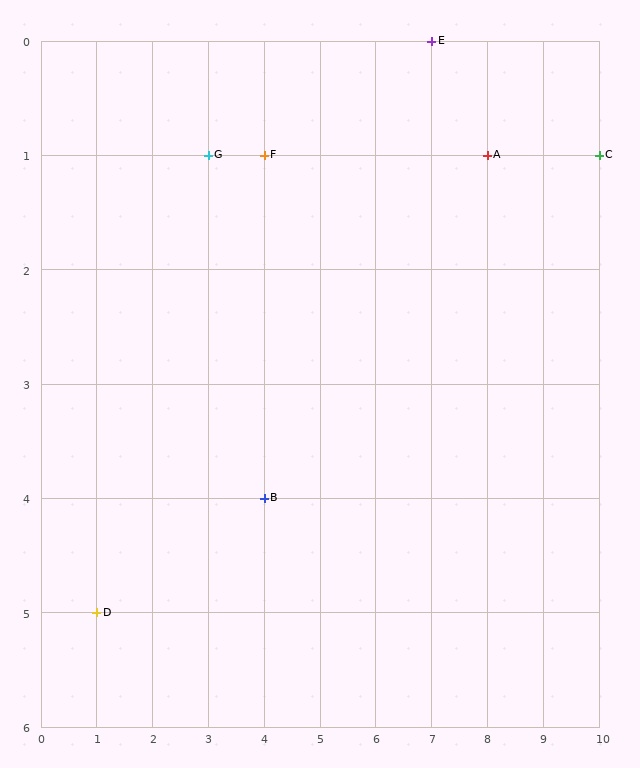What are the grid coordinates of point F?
Point F is at grid coordinates (4, 1).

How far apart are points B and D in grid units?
Points B and D are 3 columns and 1 row apart (about 3.2 grid units diagonally).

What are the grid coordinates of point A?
Point A is at grid coordinates (8, 1).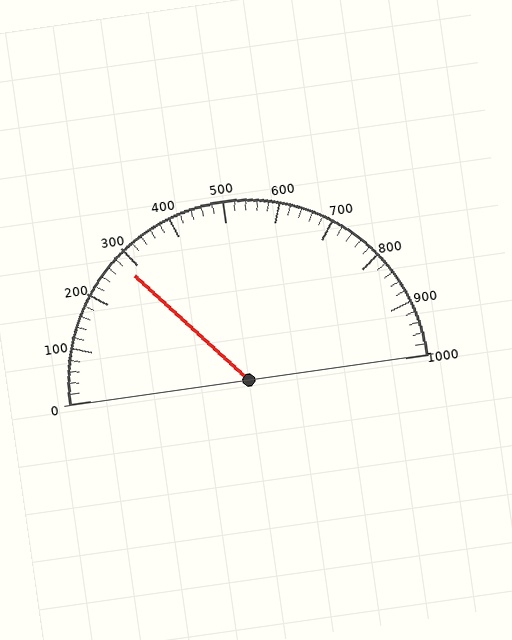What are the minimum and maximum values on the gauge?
The gauge ranges from 0 to 1000.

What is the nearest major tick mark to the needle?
The nearest major tick mark is 300.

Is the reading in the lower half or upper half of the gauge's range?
The reading is in the lower half of the range (0 to 1000).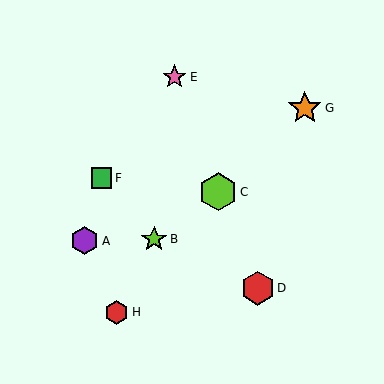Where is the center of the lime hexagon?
The center of the lime hexagon is at (218, 192).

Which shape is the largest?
The lime hexagon (labeled C) is the largest.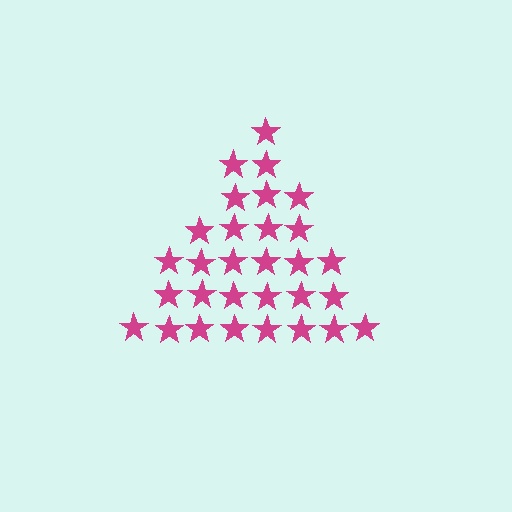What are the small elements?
The small elements are stars.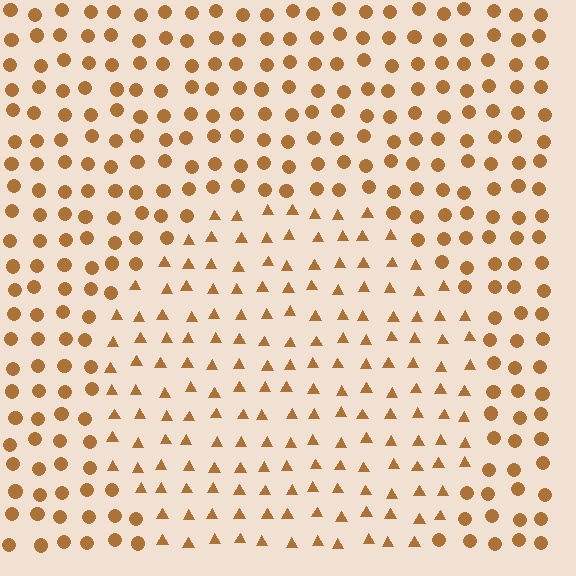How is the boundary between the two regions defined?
The boundary is defined by a change in element shape: triangles inside vs. circles outside. All elements share the same color and spacing.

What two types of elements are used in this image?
The image uses triangles inside the circle region and circles outside it.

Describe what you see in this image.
The image is filled with small brown elements arranged in a uniform grid. A circle-shaped region contains triangles, while the surrounding area contains circles. The boundary is defined purely by the change in element shape.